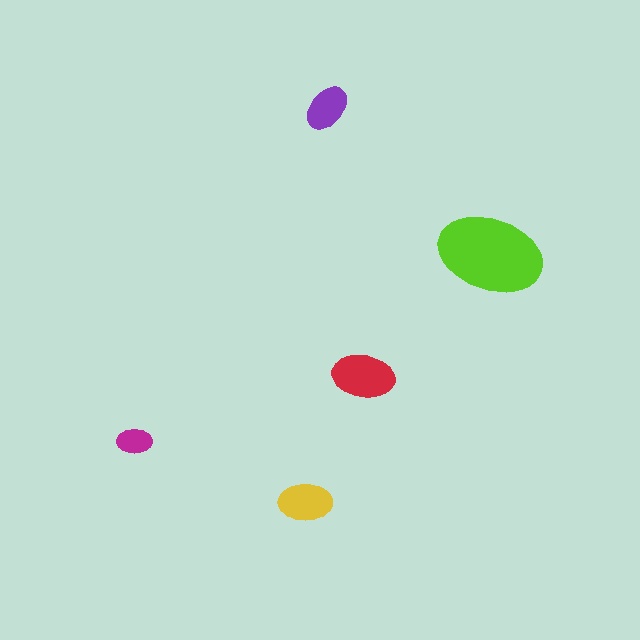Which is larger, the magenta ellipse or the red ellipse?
The red one.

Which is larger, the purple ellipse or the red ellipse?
The red one.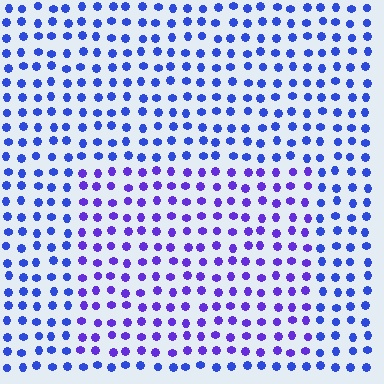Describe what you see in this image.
The image is filled with small blue elements in a uniform arrangement. A rectangle-shaped region is visible where the elements are tinted to a slightly different hue, forming a subtle color boundary.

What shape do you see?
I see a rectangle.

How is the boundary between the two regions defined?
The boundary is defined purely by a slight shift in hue (about 29 degrees). Spacing, size, and orientation are identical on both sides.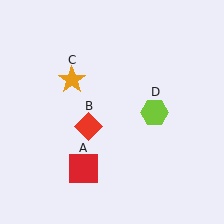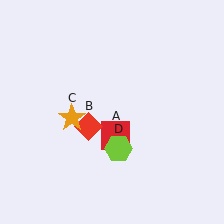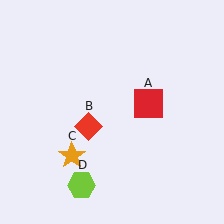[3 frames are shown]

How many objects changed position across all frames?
3 objects changed position: red square (object A), orange star (object C), lime hexagon (object D).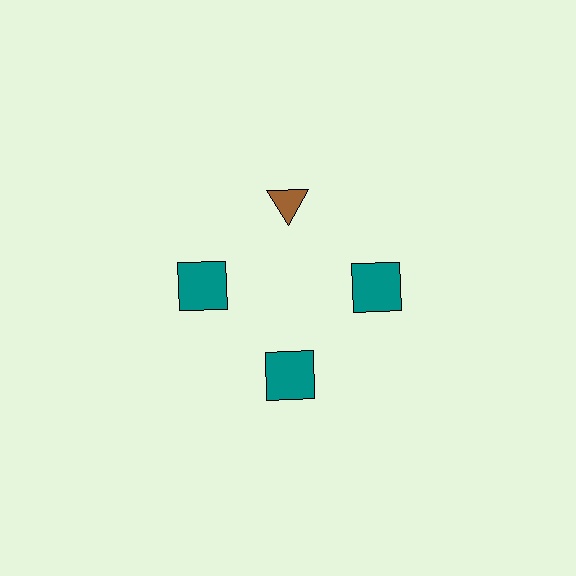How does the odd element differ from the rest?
It differs in both color (brown instead of teal) and shape (triangle instead of square).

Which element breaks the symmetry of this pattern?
The brown triangle at roughly the 12 o'clock position breaks the symmetry. All other shapes are teal squares.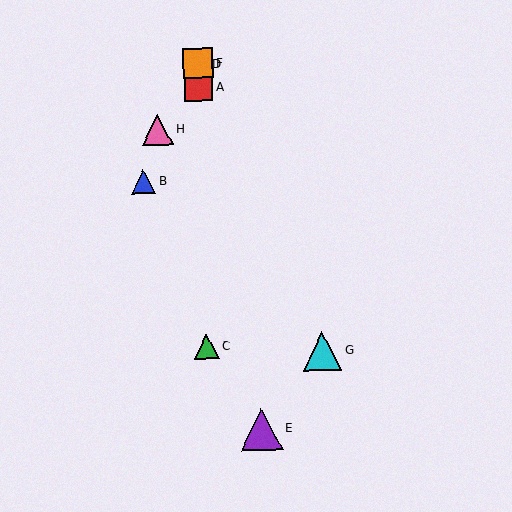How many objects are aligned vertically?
4 objects (A, C, D, F) are aligned vertically.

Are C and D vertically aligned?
Yes, both are at x≈206.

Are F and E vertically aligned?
No, F is at x≈198 and E is at x≈262.